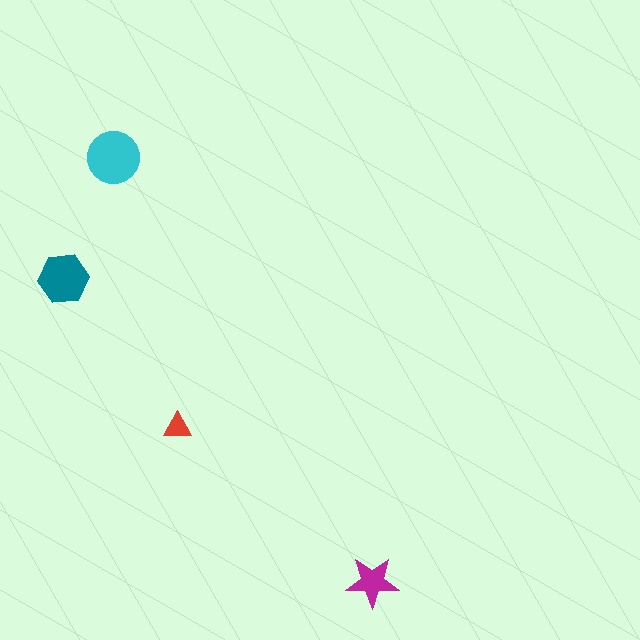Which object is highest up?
The cyan circle is topmost.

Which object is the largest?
The cyan circle.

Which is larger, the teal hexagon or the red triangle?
The teal hexagon.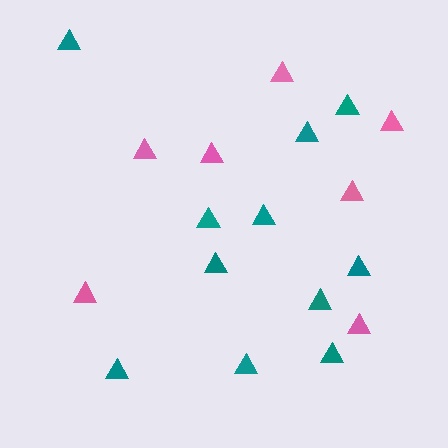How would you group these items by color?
There are 2 groups: one group of pink triangles (7) and one group of teal triangles (11).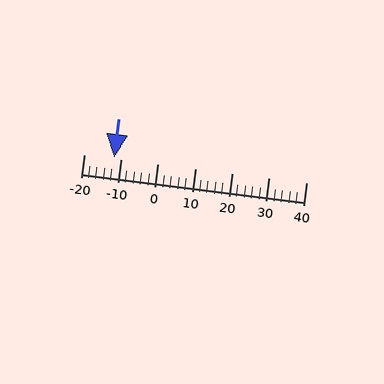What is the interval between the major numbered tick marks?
The major tick marks are spaced 10 units apart.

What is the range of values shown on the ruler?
The ruler shows values from -20 to 40.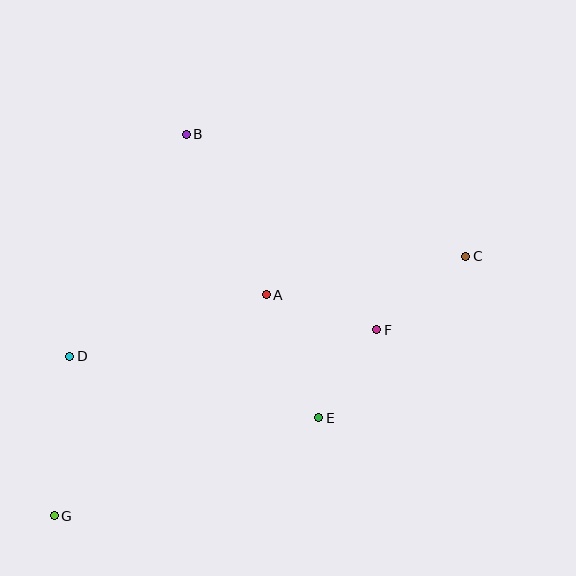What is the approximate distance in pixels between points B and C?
The distance between B and C is approximately 305 pixels.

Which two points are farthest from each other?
Points C and G are farthest from each other.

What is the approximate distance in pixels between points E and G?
The distance between E and G is approximately 282 pixels.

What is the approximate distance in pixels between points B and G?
The distance between B and G is approximately 404 pixels.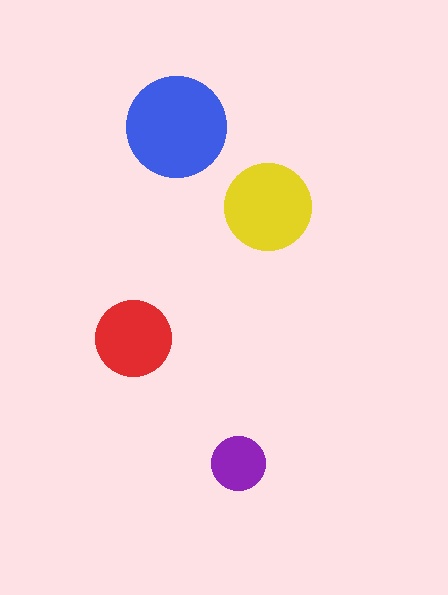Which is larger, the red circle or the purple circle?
The red one.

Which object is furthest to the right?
The yellow circle is rightmost.